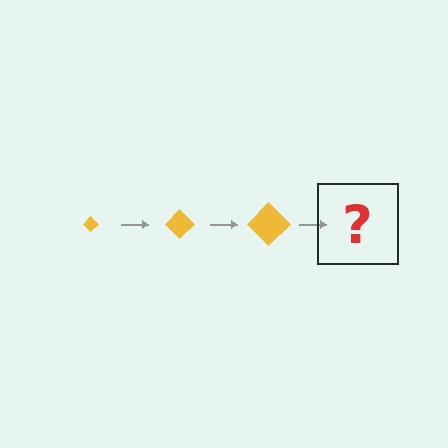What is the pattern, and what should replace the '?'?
The pattern is that the diamond gets progressively larger each step. The '?' should be a yellow diamond, larger than the previous one.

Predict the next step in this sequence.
The next step is a yellow diamond, larger than the previous one.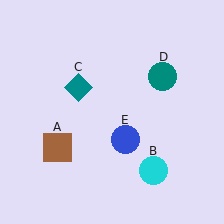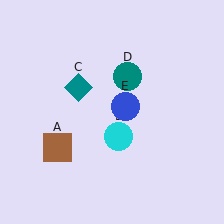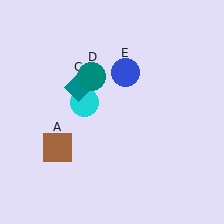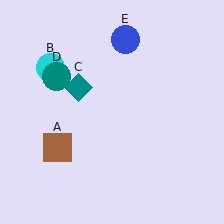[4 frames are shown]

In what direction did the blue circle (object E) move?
The blue circle (object E) moved up.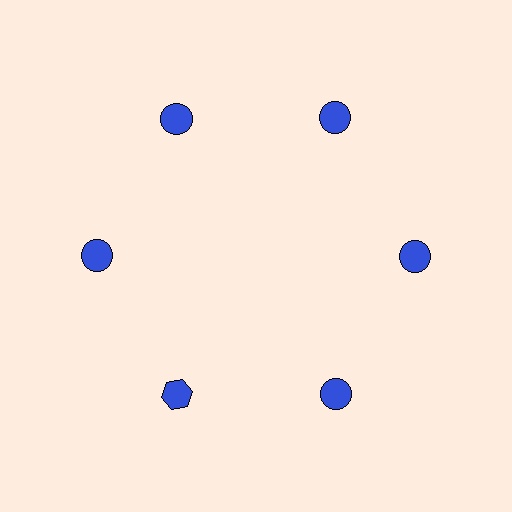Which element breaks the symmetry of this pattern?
The blue hexagon at roughly the 7 o'clock position breaks the symmetry. All other shapes are blue circles.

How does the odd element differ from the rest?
It has a different shape: hexagon instead of circle.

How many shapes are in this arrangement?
There are 6 shapes arranged in a ring pattern.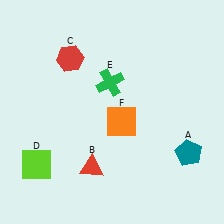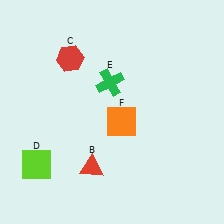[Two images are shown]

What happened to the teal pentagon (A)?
The teal pentagon (A) was removed in Image 2. It was in the bottom-right area of Image 1.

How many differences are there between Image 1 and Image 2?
There is 1 difference between the two images.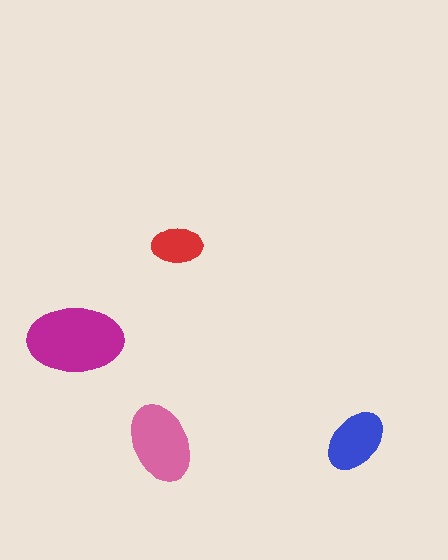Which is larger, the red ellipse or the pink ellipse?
The pink one.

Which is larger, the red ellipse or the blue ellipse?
The blue one.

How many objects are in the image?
There are 4 objects in the image.